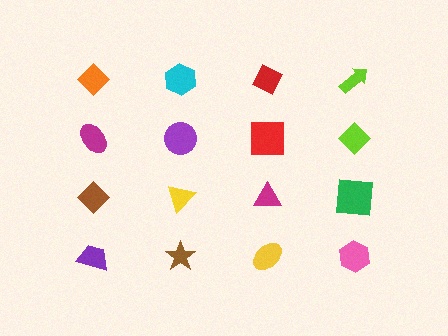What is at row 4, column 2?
A brown star.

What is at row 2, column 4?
A lime diamond.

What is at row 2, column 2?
A purple circle.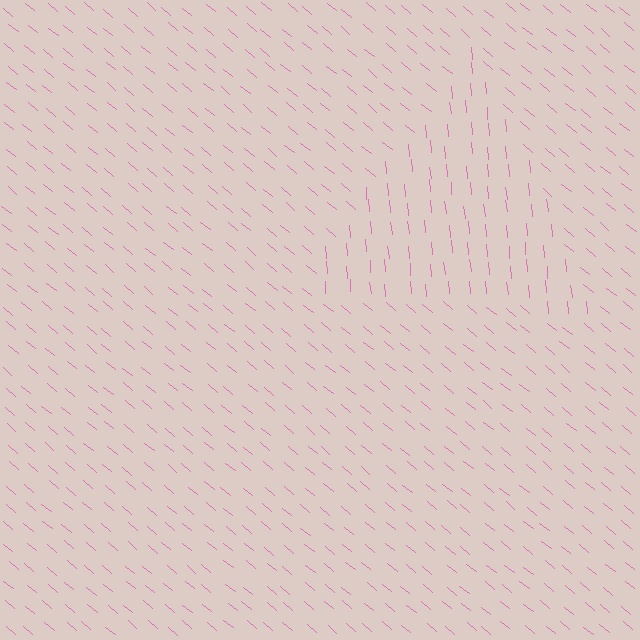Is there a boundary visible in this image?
Yes, there is a texture boundary formed by a change in line orientation.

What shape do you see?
I see a triangle.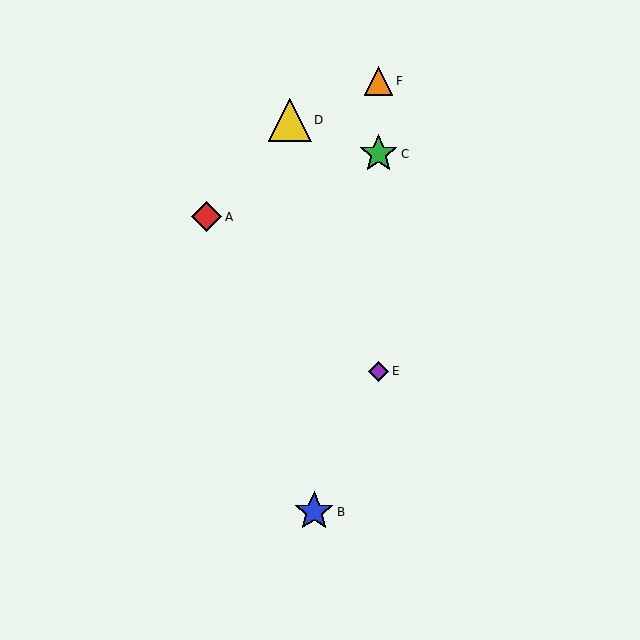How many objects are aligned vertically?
3 objects (C, E, F) are aligned vertically.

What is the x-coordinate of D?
Object D is at x≈290.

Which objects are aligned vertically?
Objects C, E, F are aligned vertically.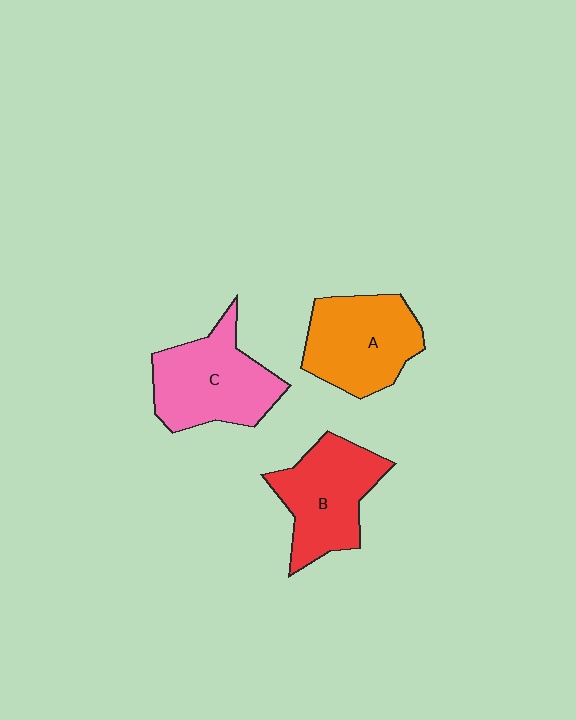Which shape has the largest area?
Shape C (pink).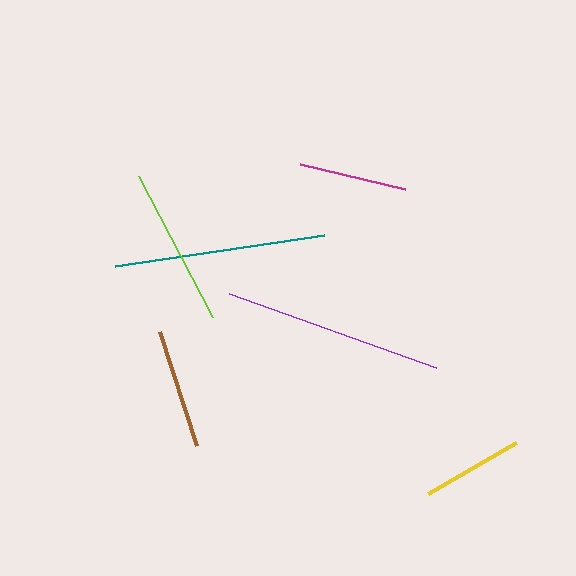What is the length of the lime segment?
The lime segment is approximately 159 pixels long.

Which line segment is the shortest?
The yellow line is the shortest at approximately 102 pixels.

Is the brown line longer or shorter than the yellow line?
The brown line is longer than the yellow line.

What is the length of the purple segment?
The purple segment is approximately 219 pixels long.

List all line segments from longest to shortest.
From longest to shortest: purple, teal, lime, brown, magenta, yellow.